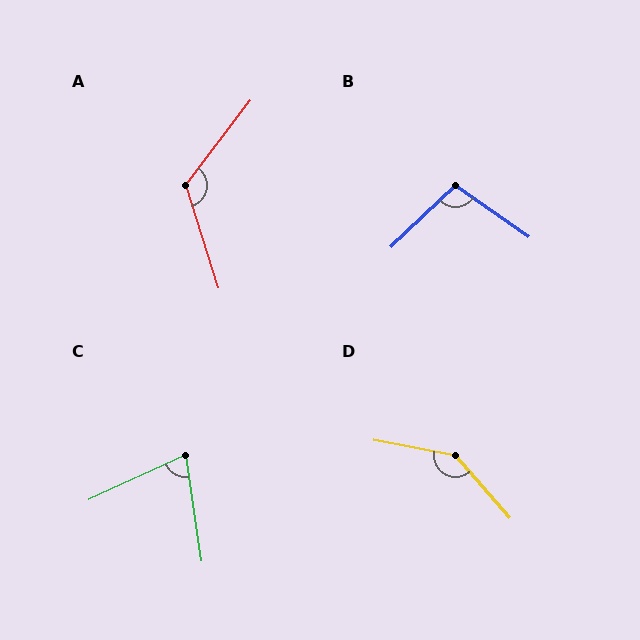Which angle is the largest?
D, at approximately 142 degrees.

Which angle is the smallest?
C, at approximately 74 degrees.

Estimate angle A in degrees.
Approximately 125 degrees.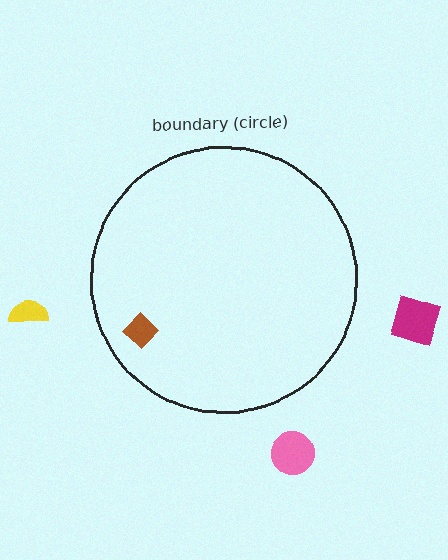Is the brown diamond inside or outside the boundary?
Inside.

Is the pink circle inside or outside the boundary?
Outside.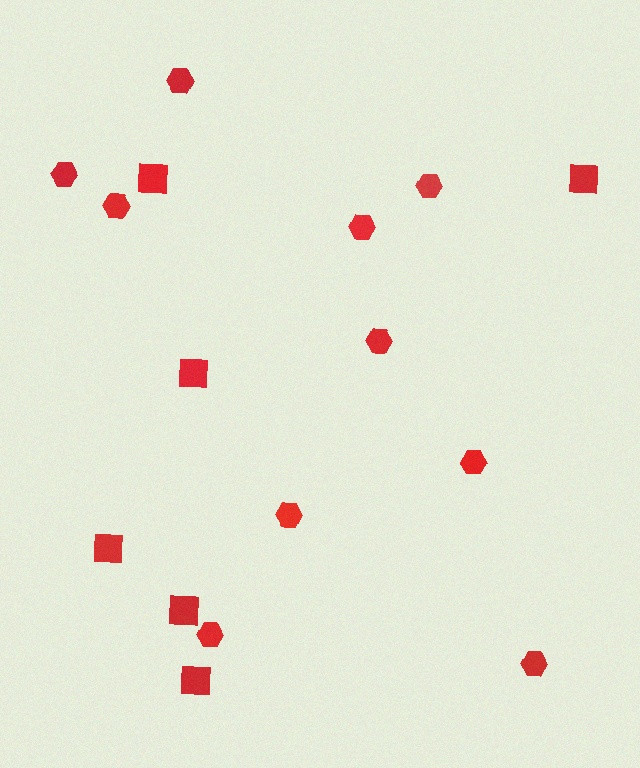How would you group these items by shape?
There are 2 groups: one group of squares (6) and one group of hexagons (10).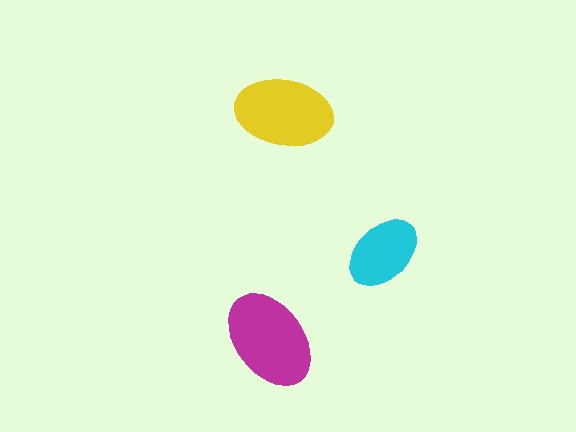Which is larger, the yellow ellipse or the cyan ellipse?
The yellow one.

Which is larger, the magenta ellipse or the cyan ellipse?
The magenta one.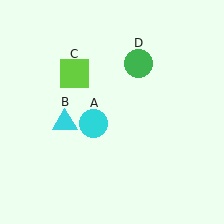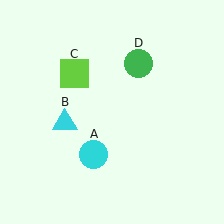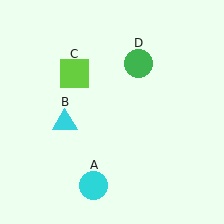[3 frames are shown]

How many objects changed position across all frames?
1 object changed position: cyan circle (object A).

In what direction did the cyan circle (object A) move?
The cyan circle (object A) moved down.